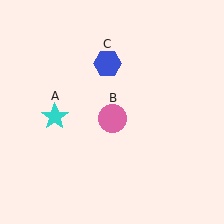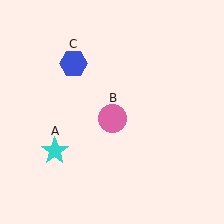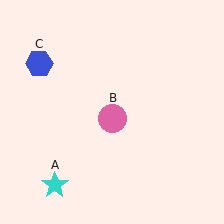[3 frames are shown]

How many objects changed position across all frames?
2 objects changed position: cyan star (object A), blue hexagon (object C).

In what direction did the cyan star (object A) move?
The cyan star (object A) moved down.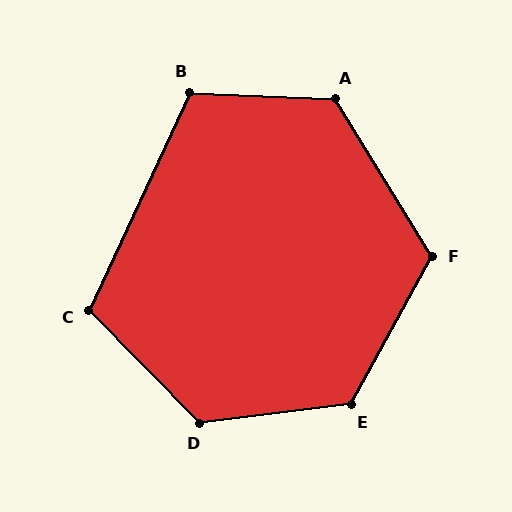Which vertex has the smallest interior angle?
C, at approximately 110 degrees.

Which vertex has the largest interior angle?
D, at approximately 128 degrees.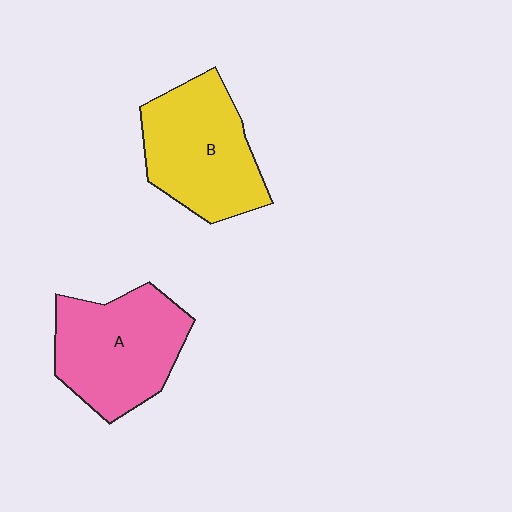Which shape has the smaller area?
Shape B (yellow).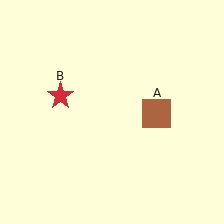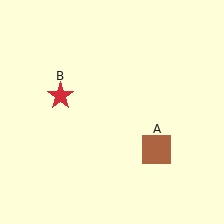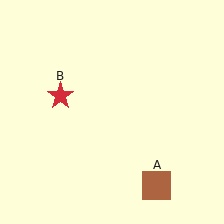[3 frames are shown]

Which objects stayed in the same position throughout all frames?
Red star (object B) remained stationary.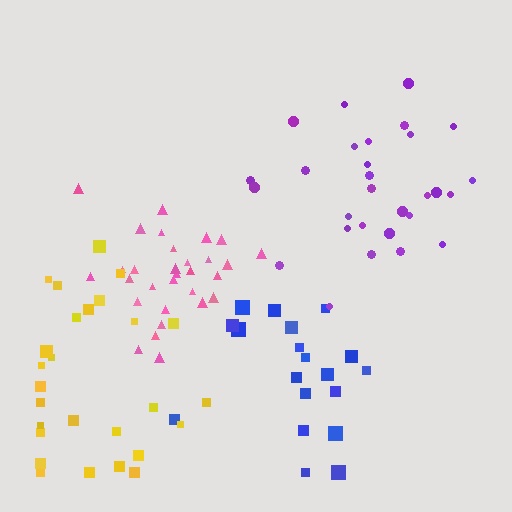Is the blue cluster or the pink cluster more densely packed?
Pink.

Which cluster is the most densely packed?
Pink.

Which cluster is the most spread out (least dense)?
Blue.